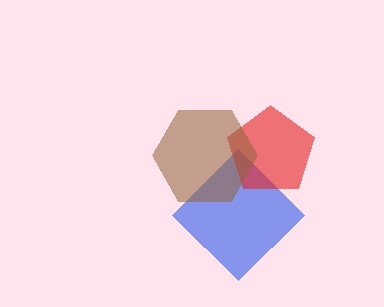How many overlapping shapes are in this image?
There are 3 overlapping shapes in the image.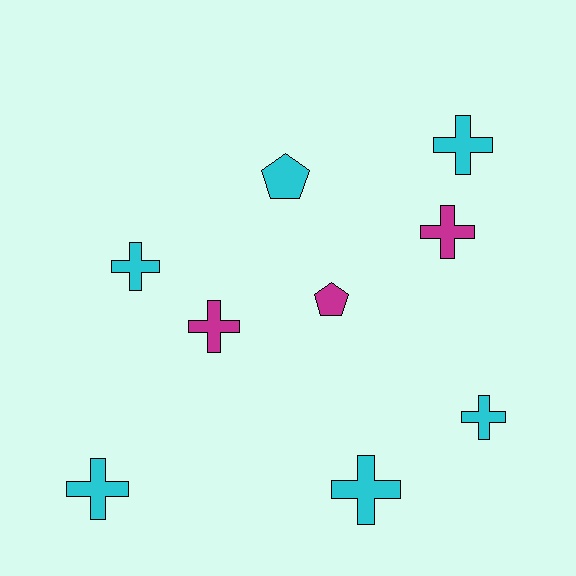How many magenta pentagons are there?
There is 1 magenta pentagon.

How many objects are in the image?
There are 9 objects.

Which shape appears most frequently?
Cross, with 7 objects.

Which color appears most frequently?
Cyan, with 6 objects.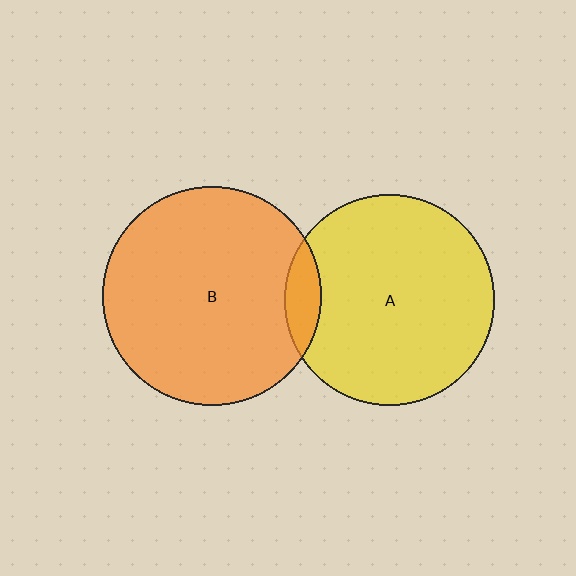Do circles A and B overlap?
Yes.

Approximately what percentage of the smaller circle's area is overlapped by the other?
Approximately 10%.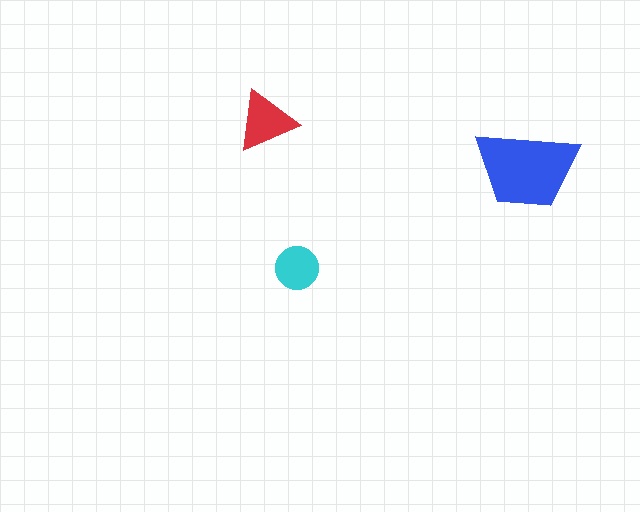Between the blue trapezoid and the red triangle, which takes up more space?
The blue trapezoid.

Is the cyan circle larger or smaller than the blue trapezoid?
Smaller.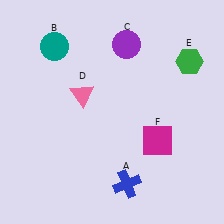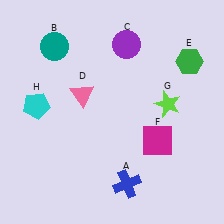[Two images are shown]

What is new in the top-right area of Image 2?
A lime star (G) was added in the top-right area of Image 2.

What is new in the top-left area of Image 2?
A cyan pentagon (H) was added in the top-left area of Image 2.